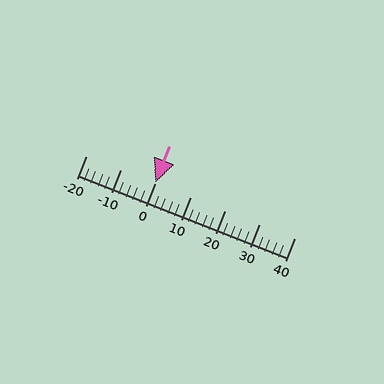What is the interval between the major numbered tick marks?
The major tick marks are spaced 10 units apart.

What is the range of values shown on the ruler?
The ruler shows values from -20 to 40.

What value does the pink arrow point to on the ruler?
The pink arrow points to approximately 0.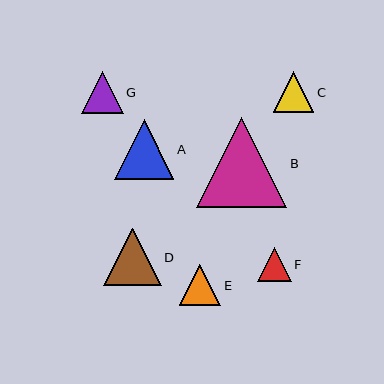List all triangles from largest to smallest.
From largest to smallest: B, A, D, E, G, C, F.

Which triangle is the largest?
Triangle B is the largest with a size of approximately 90 pixels.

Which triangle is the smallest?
Triangle F is the smallest with a size of approximately 34 pixels.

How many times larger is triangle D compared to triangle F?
Triangle D is approximately 1.7 times the size of triangle F.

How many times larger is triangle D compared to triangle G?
Triangle D is approximately 1.4 times the size of triangle G.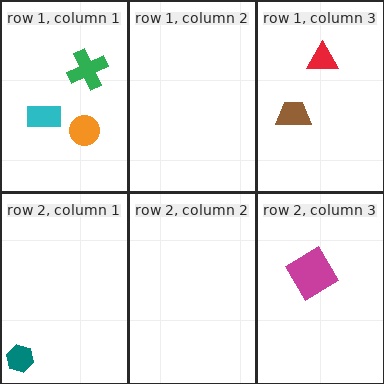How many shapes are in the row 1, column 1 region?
3.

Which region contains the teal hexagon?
The row 2, column 1 region.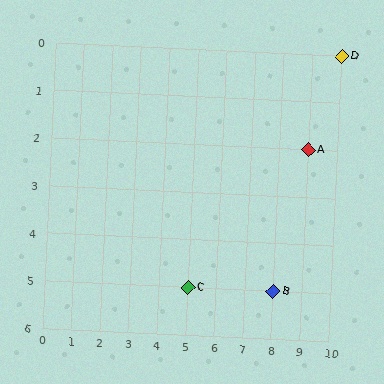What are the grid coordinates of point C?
Point C is at grid coordinates (5, 5).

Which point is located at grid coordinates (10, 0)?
Point D is at (10, 0).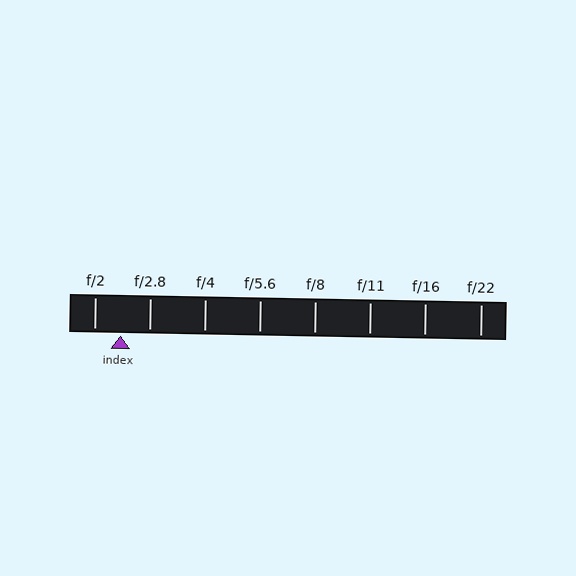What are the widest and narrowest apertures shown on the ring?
The widest aperture shown is f/2 and the narrowest is f/22.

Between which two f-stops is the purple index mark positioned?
The index mark is between f/2 and f/2.8.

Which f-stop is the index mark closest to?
The index mark is closest to f/2.